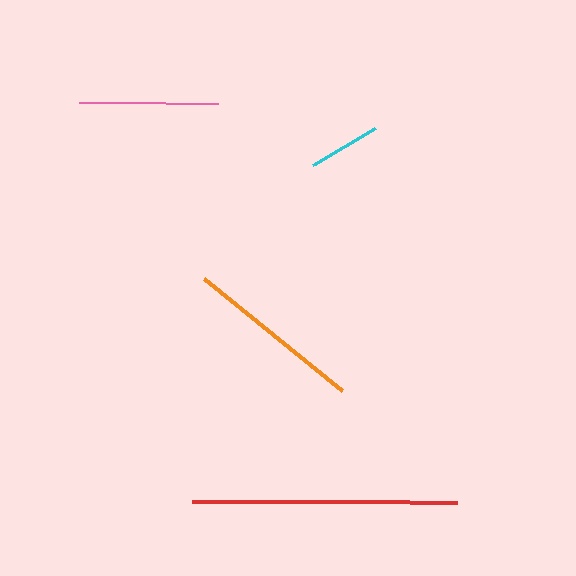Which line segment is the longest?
The red line is the longest at approximately 266 pixels.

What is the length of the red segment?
The red segment is approximately 266 pixels long.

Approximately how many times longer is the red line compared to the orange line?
The red line is approximately 1.5 times the length of the orange line.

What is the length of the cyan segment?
The cyan segment is approximately 72 pixels long.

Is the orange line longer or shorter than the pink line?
The orange line is longer than the pink line.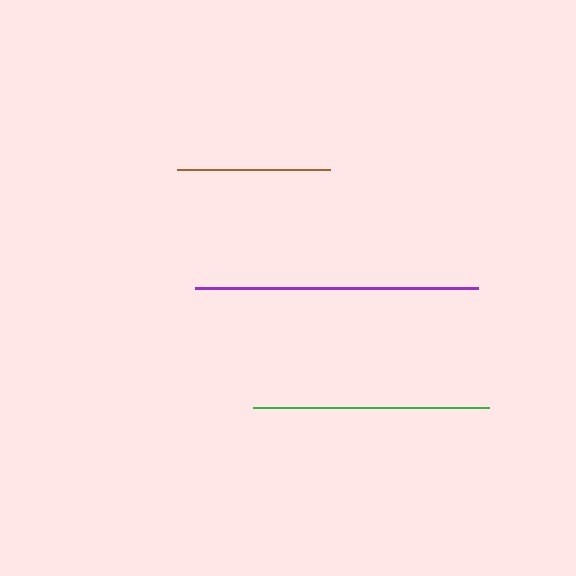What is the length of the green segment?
The green segment is approximately 235 pixels long.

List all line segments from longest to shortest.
From longest to shortest: purple, green, brown.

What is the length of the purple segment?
The purple segment is approximately 283 pixels long.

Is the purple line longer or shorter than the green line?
The purple line is longer than the green line.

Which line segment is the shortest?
The brown line is the shortest at approximately 153 pixels.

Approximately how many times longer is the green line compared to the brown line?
The green line is approximately 1.5 times the length of the brown line.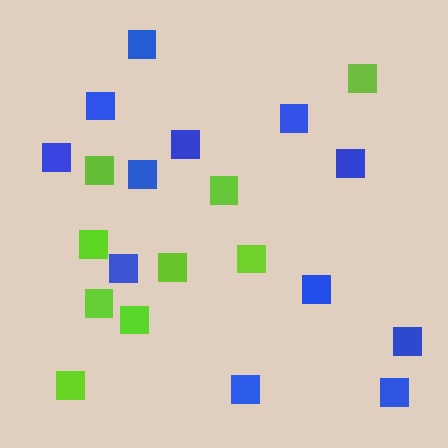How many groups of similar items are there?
There are 2 groups: one group of lime squares (9) and one group of blue squares (12).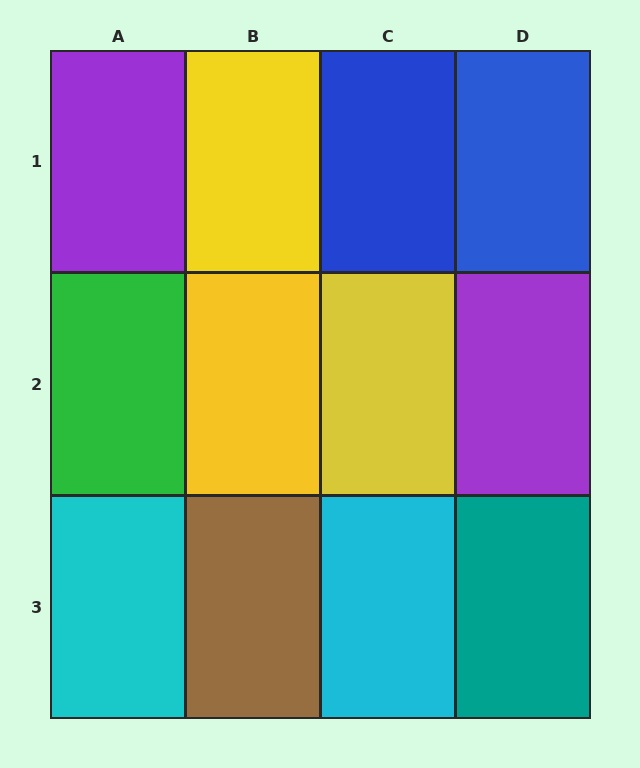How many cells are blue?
2 cells are blue.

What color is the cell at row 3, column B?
Brown.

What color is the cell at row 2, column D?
Purple.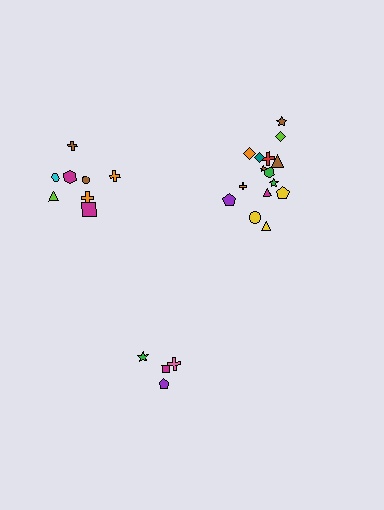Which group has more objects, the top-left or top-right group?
The top-right group.